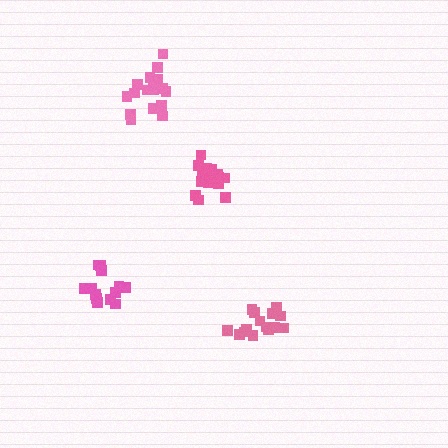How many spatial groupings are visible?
There are 4 spatial groupings.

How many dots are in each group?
Group 1: 13 dots, Group 2: 15 dots, Group 3: 17 dots, Group 4: 18 dots (63 total).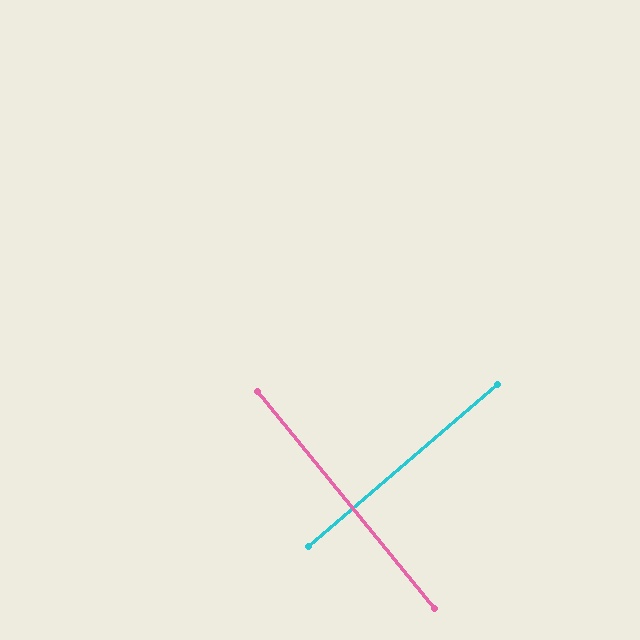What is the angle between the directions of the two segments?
Approximately 89 degrees.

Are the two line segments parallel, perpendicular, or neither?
Perpendicular — they meet at approximately 89°.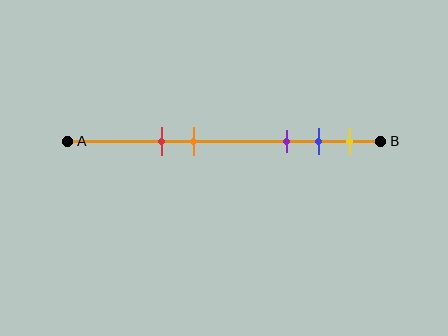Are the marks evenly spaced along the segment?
No, the marks are not evenly spaced.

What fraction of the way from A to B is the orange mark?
The orange mark is approximately 40% (0.4) of the way from A to B.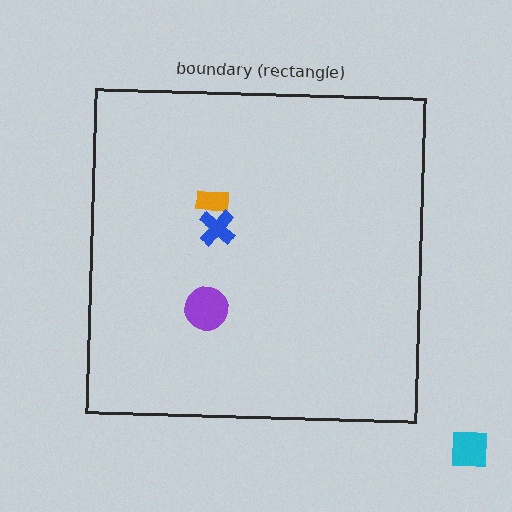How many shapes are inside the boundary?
3 inside, 1 outside.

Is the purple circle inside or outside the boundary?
Inside.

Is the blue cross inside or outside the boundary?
Inside.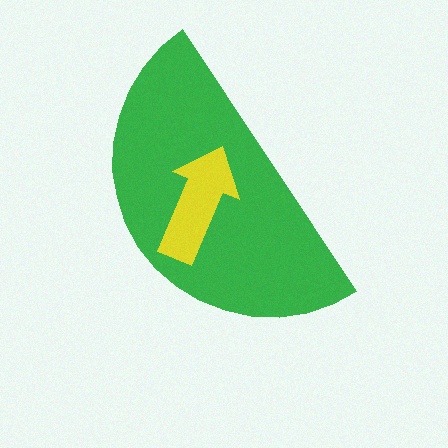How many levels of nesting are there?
2.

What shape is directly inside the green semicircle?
The yellow arrow.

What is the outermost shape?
The green semicircle.